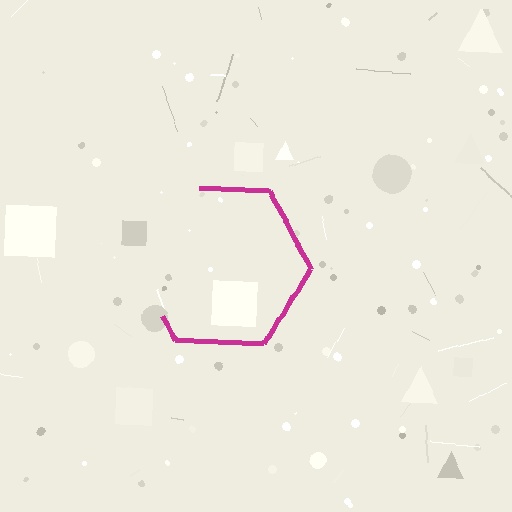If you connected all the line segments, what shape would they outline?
They would outline a hexagon.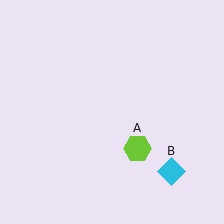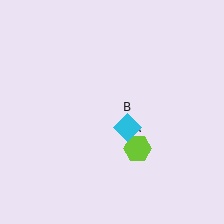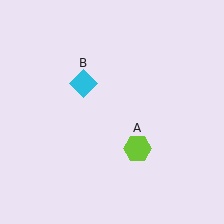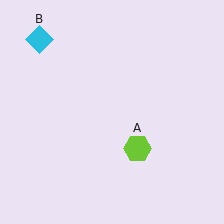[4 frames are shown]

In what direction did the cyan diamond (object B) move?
The cyan diamond (object B) moved up and to the left.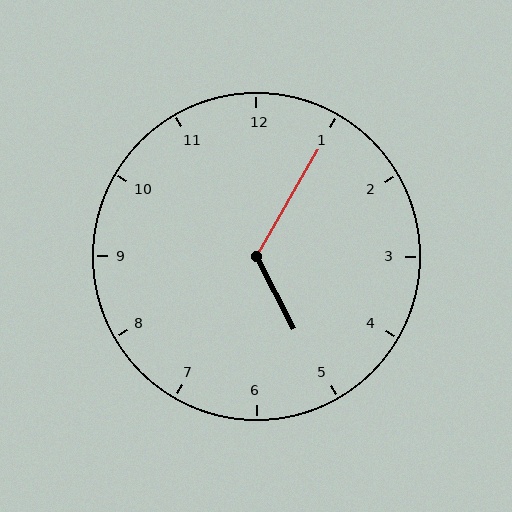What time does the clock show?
5:05.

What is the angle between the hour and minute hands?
Approximately 122 degrees.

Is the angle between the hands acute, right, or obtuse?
It is obtuse.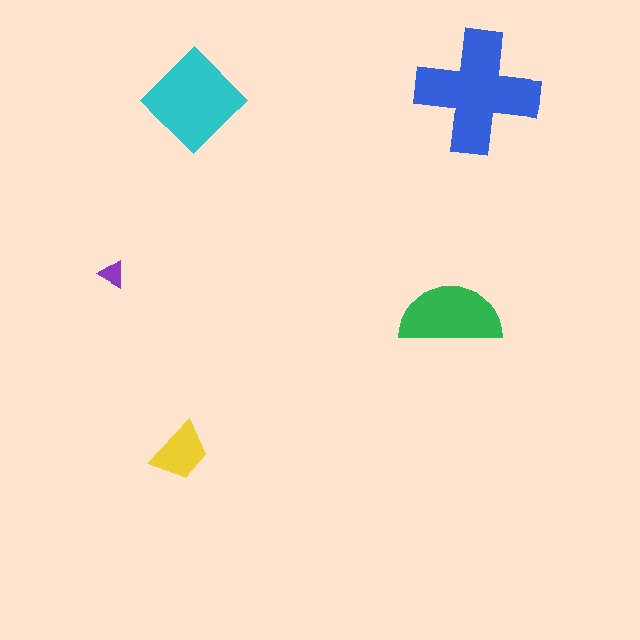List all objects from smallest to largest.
The purple triangle, the yellow trapezoid, the green semicircle, the cyan diamond, the blue cross.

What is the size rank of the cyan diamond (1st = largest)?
2nd.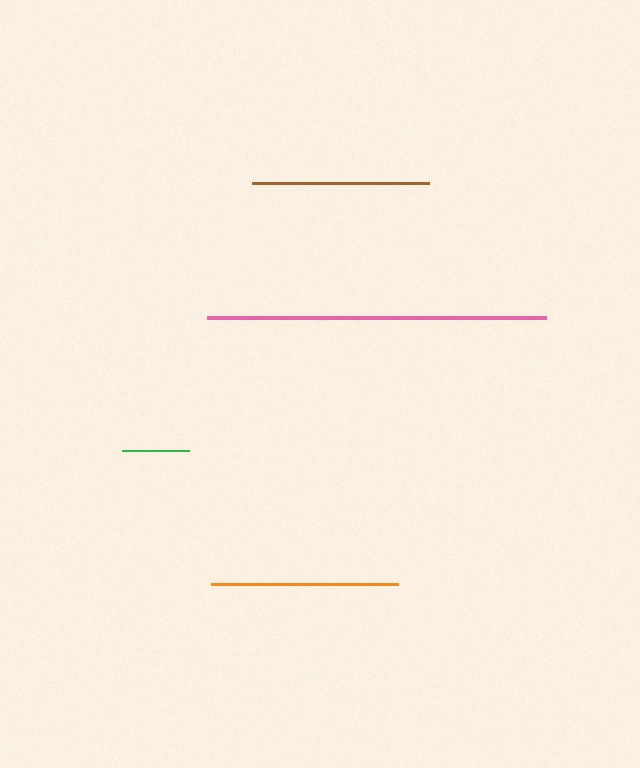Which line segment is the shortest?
The green line is the shortest at approximately 67 pixels.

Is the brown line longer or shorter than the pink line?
The pink line is longer than the brown line.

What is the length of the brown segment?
The brown segment is approximately 176 pixels long.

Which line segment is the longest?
The pink line is the longest at approximately 339 pixels.